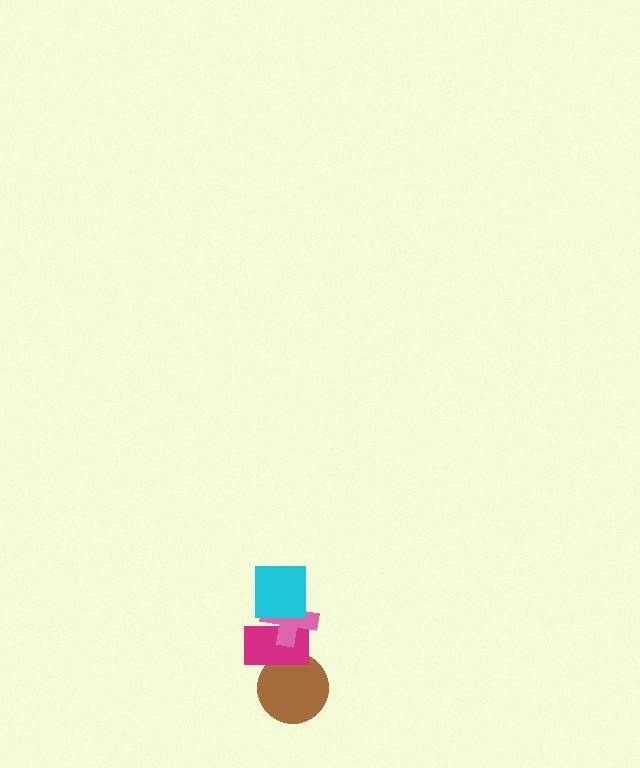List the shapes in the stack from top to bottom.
From top to bottom: the cyan square, the pink cross, the magenta rectangle, the brown circle.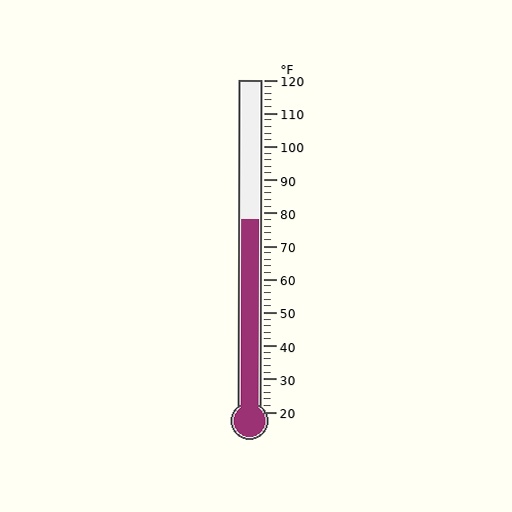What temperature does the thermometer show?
The thermometer shows approximately 78°F.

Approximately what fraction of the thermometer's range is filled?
The thermometer is filled to approximately 60% of its range.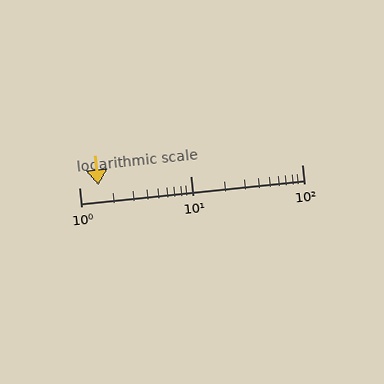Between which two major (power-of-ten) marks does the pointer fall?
The pointer is between 1 and 10.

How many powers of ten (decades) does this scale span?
The scale spans 2 decades, from 1 to 100.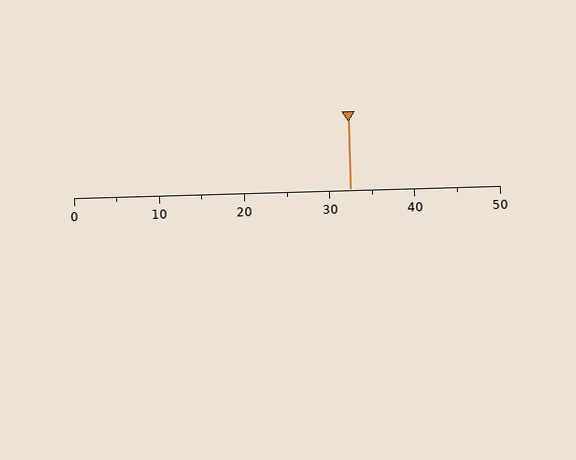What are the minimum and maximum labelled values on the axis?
The axis runs from 0 to 50.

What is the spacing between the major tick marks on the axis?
The major ticks are spaced 10 apart.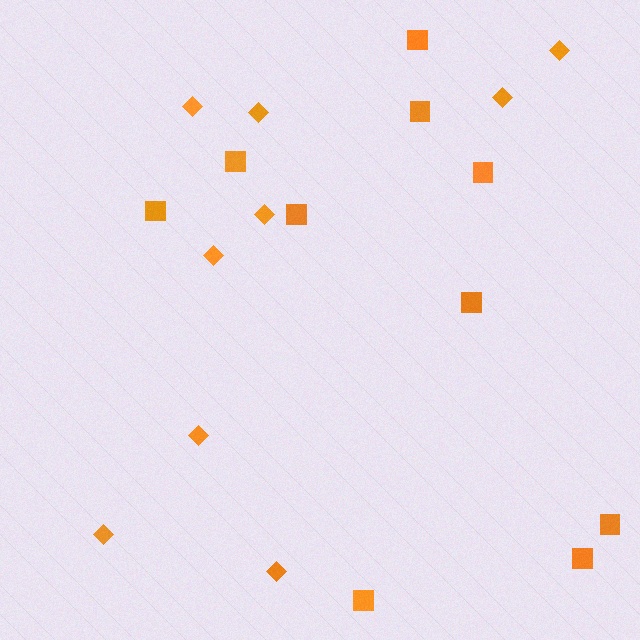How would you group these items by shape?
There are 2 groups: one group of squares (10) and one group of diamonds (9).